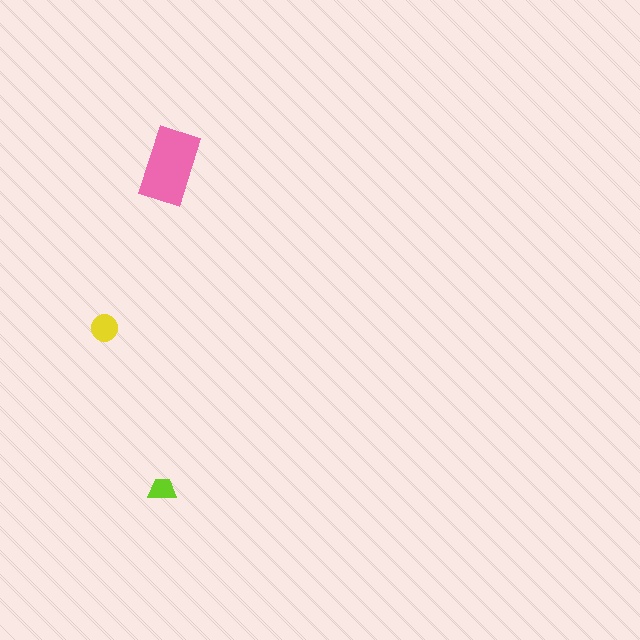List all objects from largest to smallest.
The pink rectangle, the yellow circle, the lime trapezoid.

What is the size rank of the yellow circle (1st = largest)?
2nd.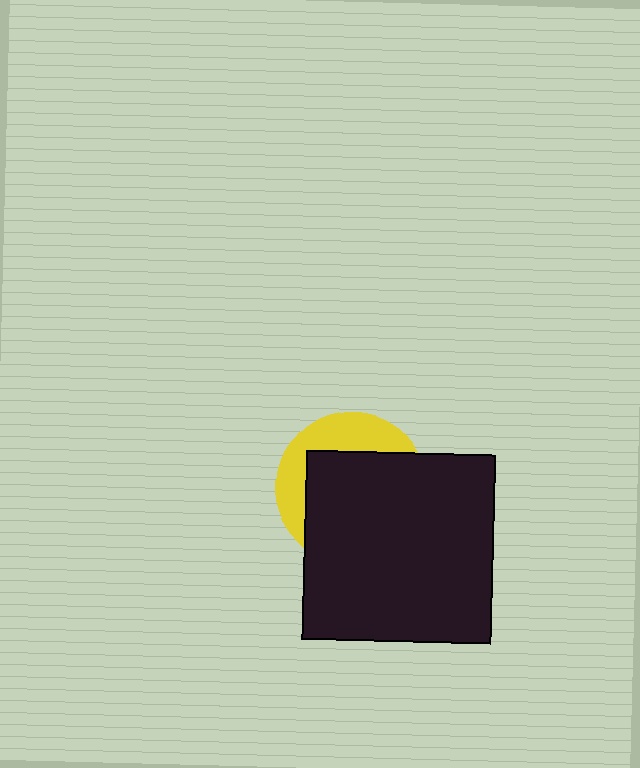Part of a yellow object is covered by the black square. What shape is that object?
It is a circle.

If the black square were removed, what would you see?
You would see the complete yellow circle.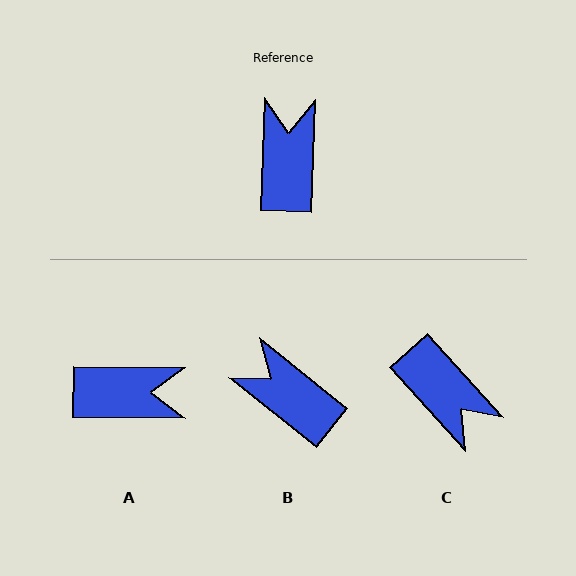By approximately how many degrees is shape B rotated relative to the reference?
Approximately 53 degrees counter-clockwise.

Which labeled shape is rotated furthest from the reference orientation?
C, about 136 degrees away.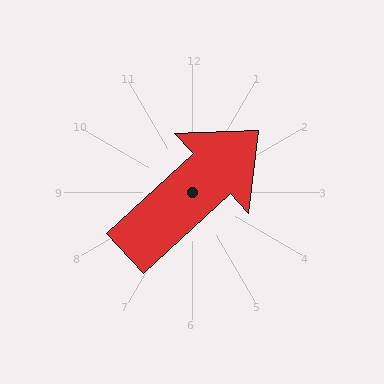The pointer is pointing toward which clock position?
Roughly 2 o'clock.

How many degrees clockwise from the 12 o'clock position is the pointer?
Approximately 47 degrees.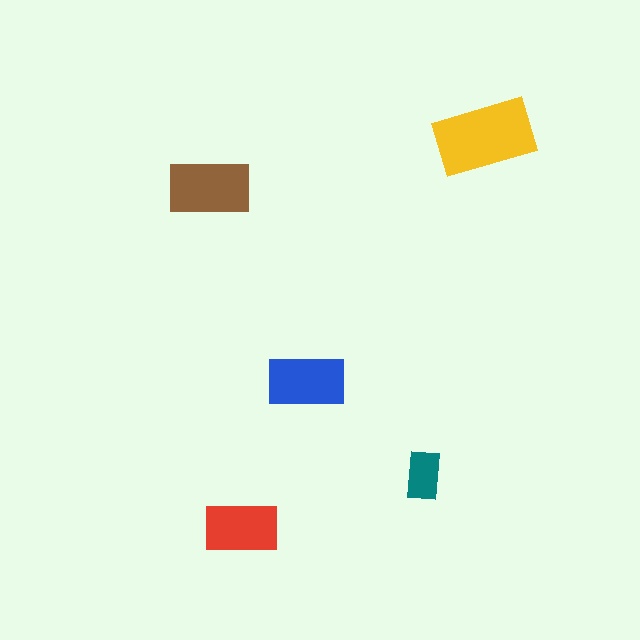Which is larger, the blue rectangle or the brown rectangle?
The brown one.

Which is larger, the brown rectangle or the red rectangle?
The brown one.